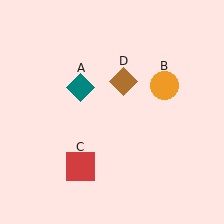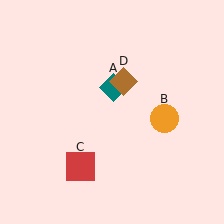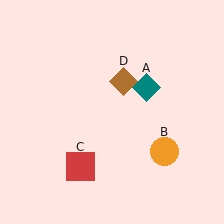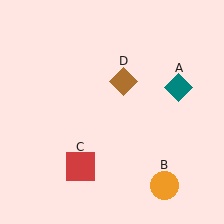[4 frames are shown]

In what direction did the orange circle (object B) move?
The orange circle (object B) moved down.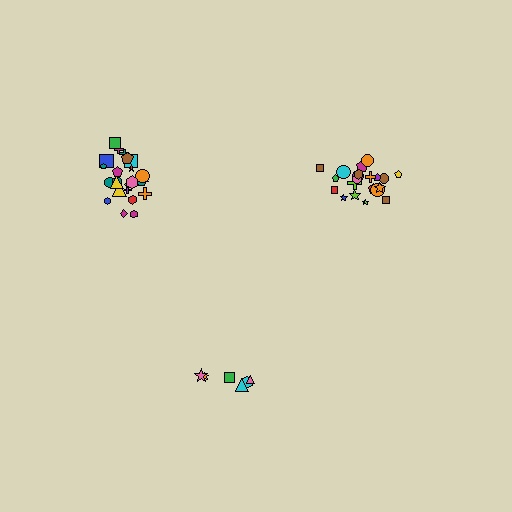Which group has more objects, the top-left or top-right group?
The top-left group.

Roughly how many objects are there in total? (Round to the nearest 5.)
Roughly 55 objects in total.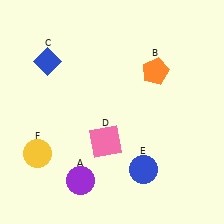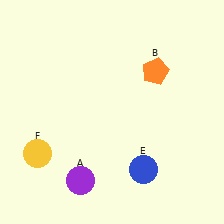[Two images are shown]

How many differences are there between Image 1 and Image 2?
There are 2 differences between the two images.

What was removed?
The blue diamond (C), the pink square (D) were removed in Image 2.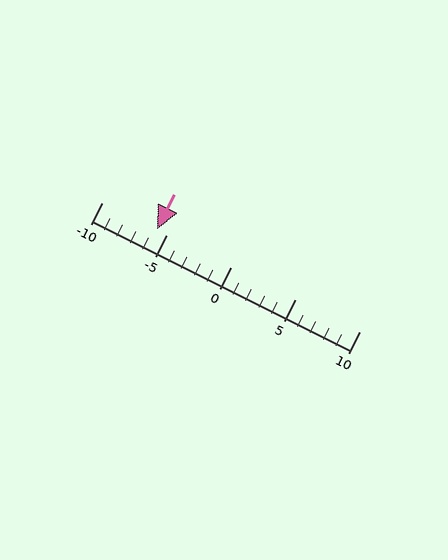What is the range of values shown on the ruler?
The ruler shows values from -10 to 10.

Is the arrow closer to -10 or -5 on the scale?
The arrow is closer to -5.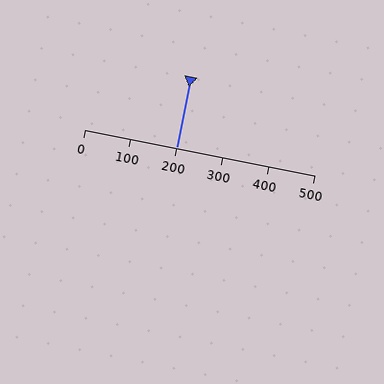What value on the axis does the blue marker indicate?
The marker indicates approximately 200.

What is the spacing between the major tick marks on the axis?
The major ticks are spaced 100 apart.